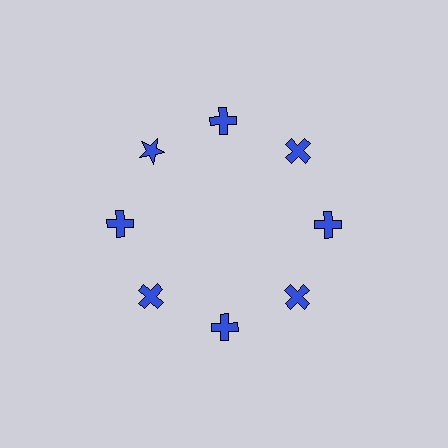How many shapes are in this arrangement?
There are 8 shapes arranged in a ring pattern.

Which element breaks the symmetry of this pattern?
The blue star at roughly the 10 o'clock position breaks the symmetry. All other shapes are blue crosses.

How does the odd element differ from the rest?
It has a different shape: star instead of cross.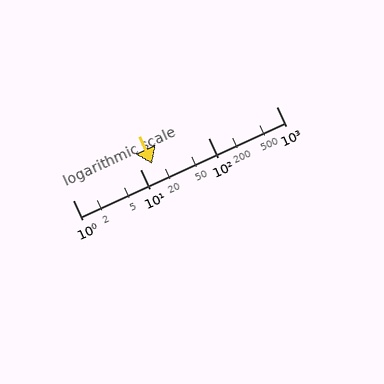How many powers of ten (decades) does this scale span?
The scale spans 3 decades, from 1 to 1000.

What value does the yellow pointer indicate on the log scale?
The pointer indicates approximately 15.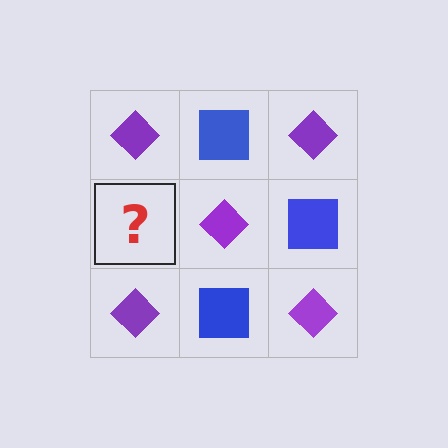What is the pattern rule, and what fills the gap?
The rule is that it alternates purple diamond and blue square in a checkerboard pattern. The gap should be filled with a blue square.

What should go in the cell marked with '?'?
The missing cell should contain a blue square.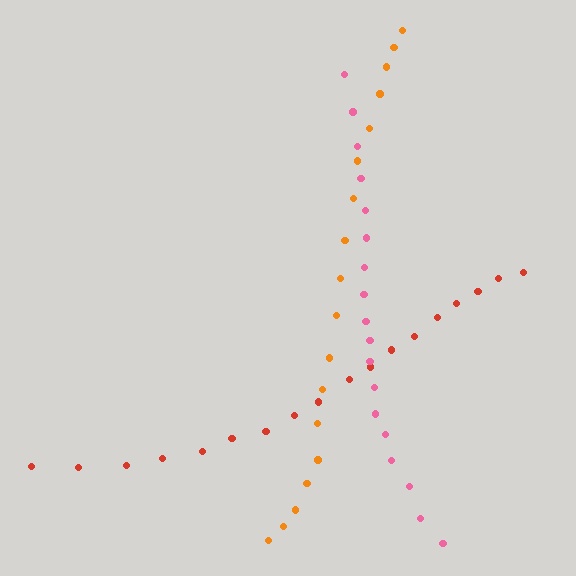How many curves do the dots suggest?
There are 3 distinct paths.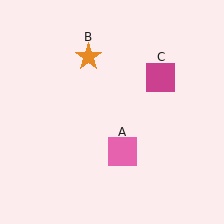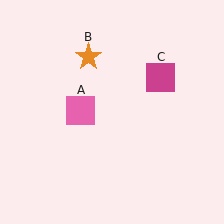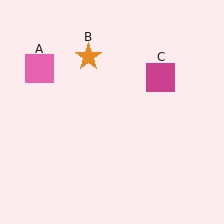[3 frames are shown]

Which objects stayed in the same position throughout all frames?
Orange star (object B) and magenta square (object C) remained stationary.